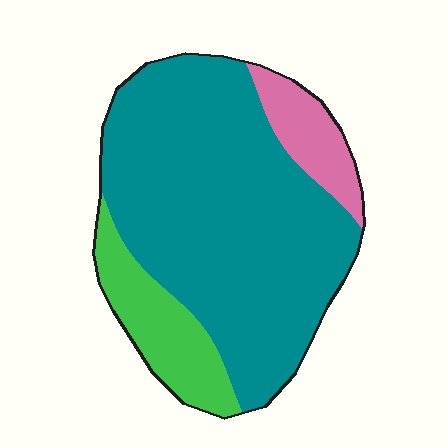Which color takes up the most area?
Teal, at roughly 75%.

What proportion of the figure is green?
Green covers 16% of the figure.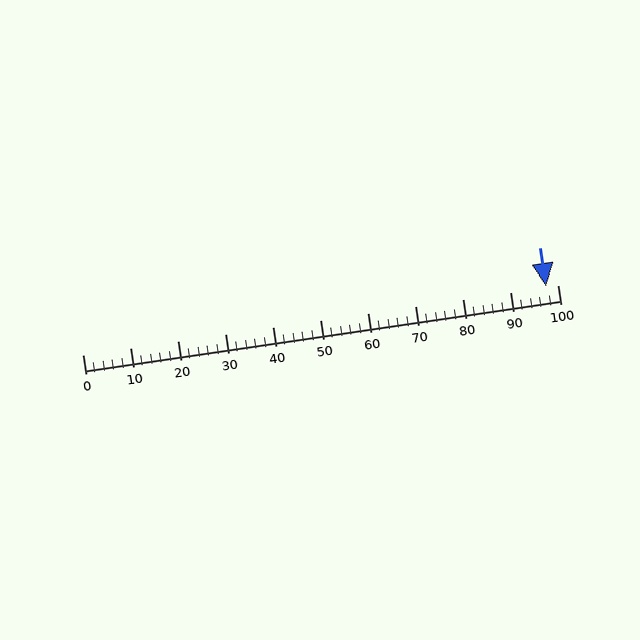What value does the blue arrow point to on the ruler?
The blue arrow points to approximately 98.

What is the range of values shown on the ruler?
The ruler shows values from 0 to 100.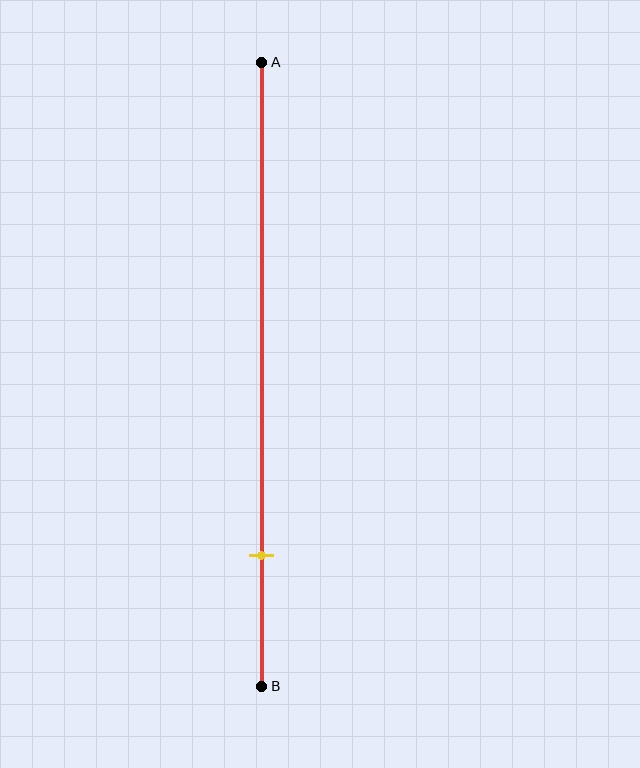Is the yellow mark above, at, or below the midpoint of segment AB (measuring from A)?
The yellow mark is below the midpoint of segment AB.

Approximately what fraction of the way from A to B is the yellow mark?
The yellow mark is approximately 80% of the way from A to B.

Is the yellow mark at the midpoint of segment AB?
No, the mark is at about 80% from A, not at the 50% midpoint.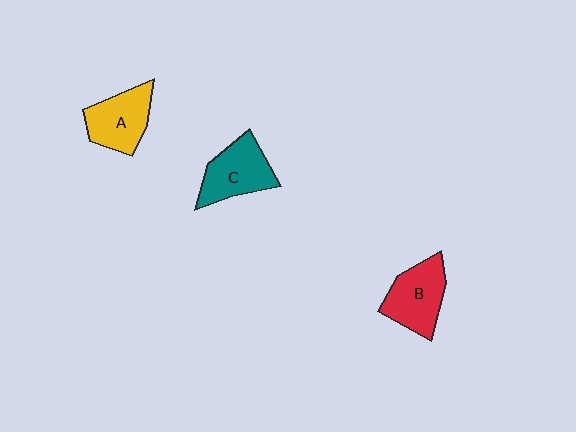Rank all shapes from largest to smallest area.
From largest to smallest: C (teal), B (red), A (yellow).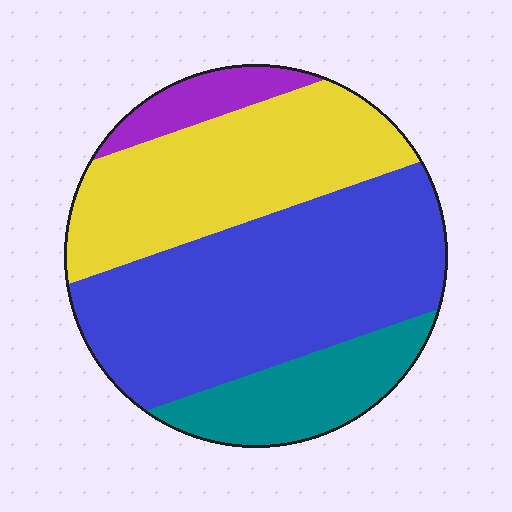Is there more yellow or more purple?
Yellow.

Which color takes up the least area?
Purple, at roughly 5%.